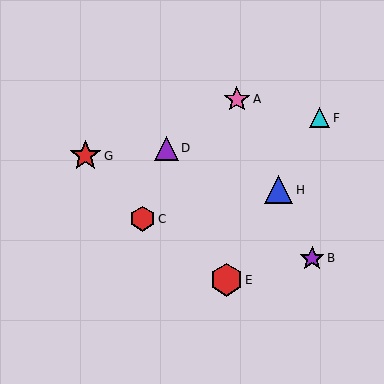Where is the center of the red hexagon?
The center of the red hexagon is at (143, 219).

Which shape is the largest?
The red hexagon (labeled E) is the largest.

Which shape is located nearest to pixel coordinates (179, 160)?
The purple triangle (labeled D) at (166, 148) is nearest to that location.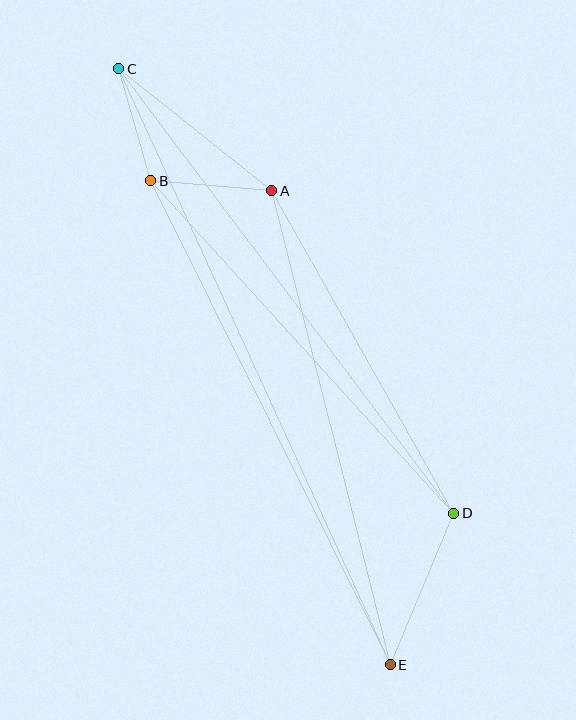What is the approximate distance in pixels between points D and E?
The distance between D and E is approximately 164 pixels.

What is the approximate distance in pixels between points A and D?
The distance between A and D is approximately 371 pixels.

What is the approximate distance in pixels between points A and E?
The distance between A and E is approximately 489 pixels.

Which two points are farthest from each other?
Points C and E are farthest from each other.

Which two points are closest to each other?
Points B and C are closest to each other.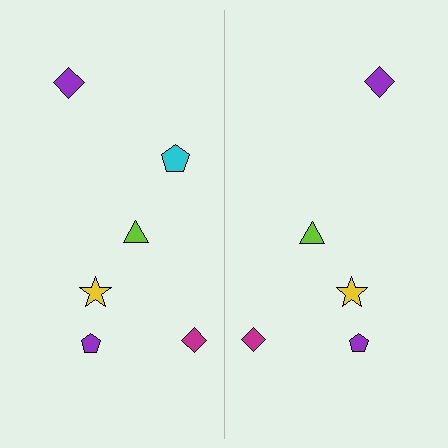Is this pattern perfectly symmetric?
No, the pattern is not perfectly symmetric. A cyan pentagon is missing from the right side.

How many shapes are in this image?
There are 11 shapes in this image.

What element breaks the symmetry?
A cyan pentagon is missing from the right side.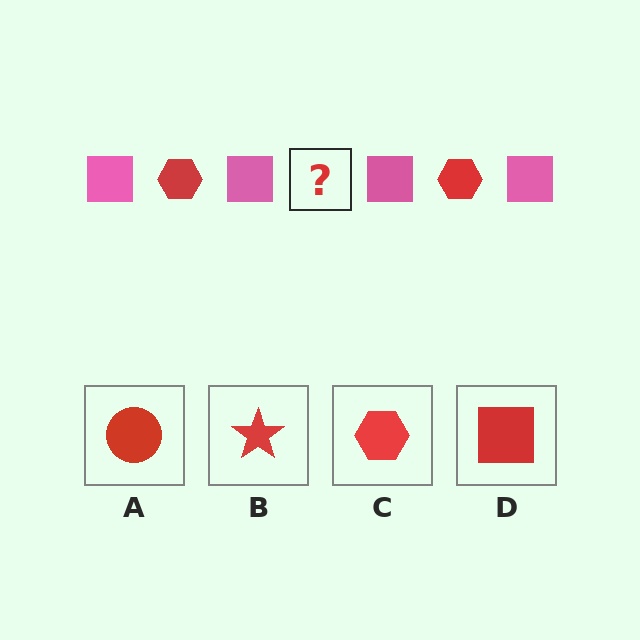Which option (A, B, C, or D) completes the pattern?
C.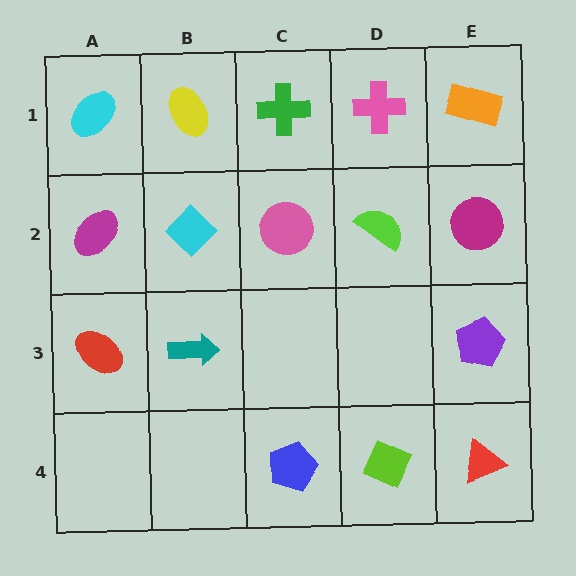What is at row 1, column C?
A green cross.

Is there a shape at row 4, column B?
No, that cell is empty.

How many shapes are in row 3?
3 shapes.